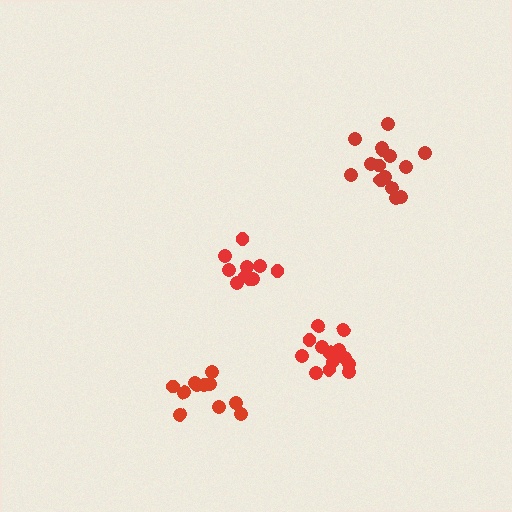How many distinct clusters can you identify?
There are 4 distinct clusters.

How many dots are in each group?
Group 1: 13 dots, Group 2: 10 dots, Group 3: 15 dots, Group 4: 11 dots (49 total).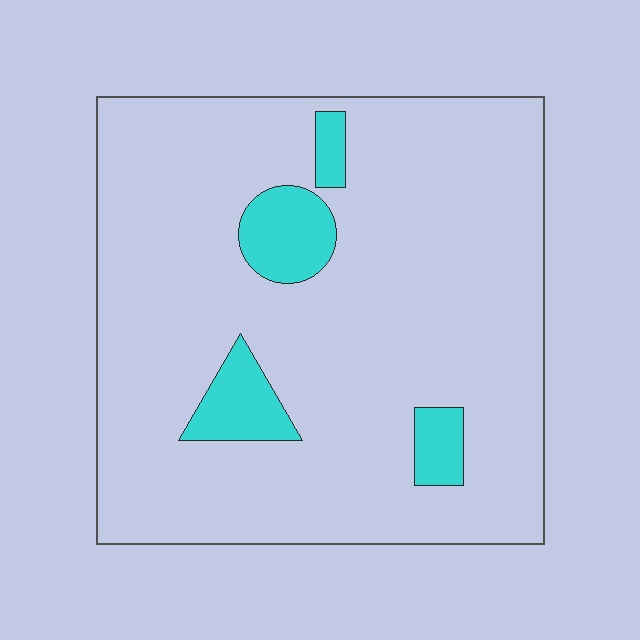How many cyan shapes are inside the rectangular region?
4.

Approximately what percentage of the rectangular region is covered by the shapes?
Approximately 10%.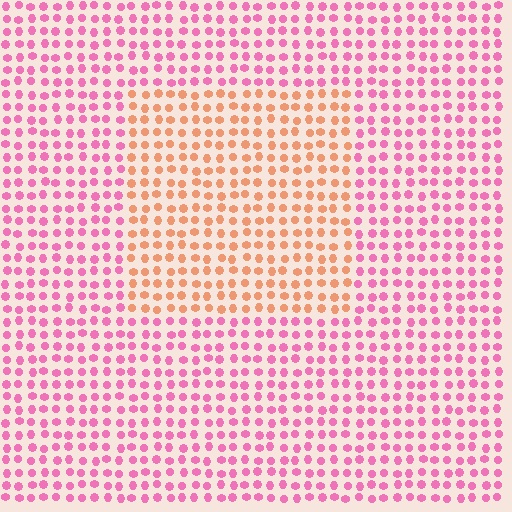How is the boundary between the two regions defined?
The boundary is defined purely by a slight shift in hue (about 52 degrees). Spacing, size, and orientation are identical on both sides.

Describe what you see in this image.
The image is filled with small pink elements in a uniform arrangement. A rectangle-shaped region is visible where the elements are tinted to a slightly different hue, forming a subtle color boundary.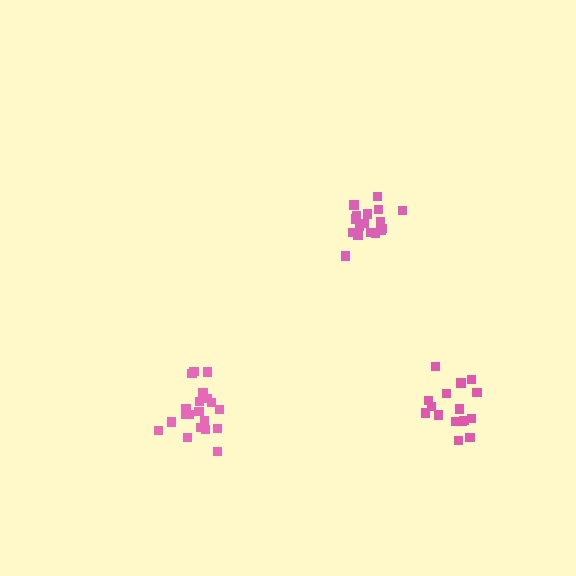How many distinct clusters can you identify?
There are 3 distinct clusters.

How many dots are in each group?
Group 1: 17 dots, Group 2: 16 dots, Group 3: 20 dots (53 total).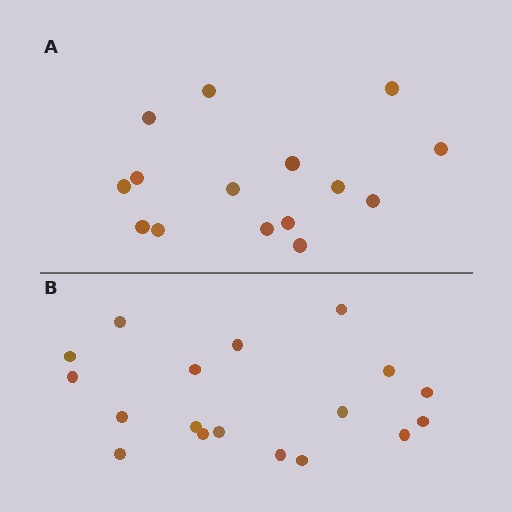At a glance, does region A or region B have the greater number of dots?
Region B (the bottom region) has more dots.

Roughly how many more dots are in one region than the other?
Region B has just a few more — roughly 2 or 3 more dots than region A.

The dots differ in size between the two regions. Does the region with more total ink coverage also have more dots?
No. Region A has more total ink coverage because its dots are larger, but region B actually contains more individual dots. Total area can be misleading — the number of items is what matters here.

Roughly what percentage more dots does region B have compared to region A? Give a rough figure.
About 20% more.